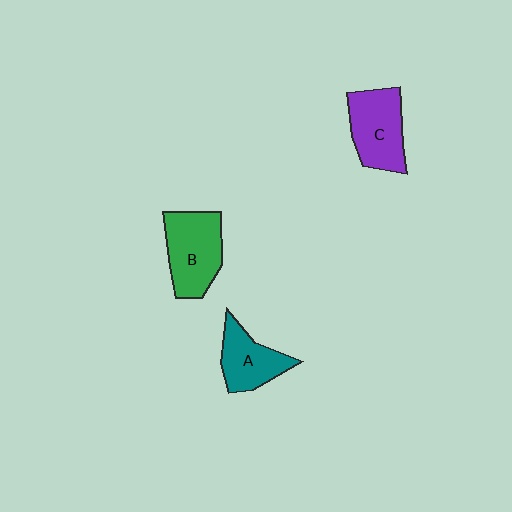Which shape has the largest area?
Shape B (green).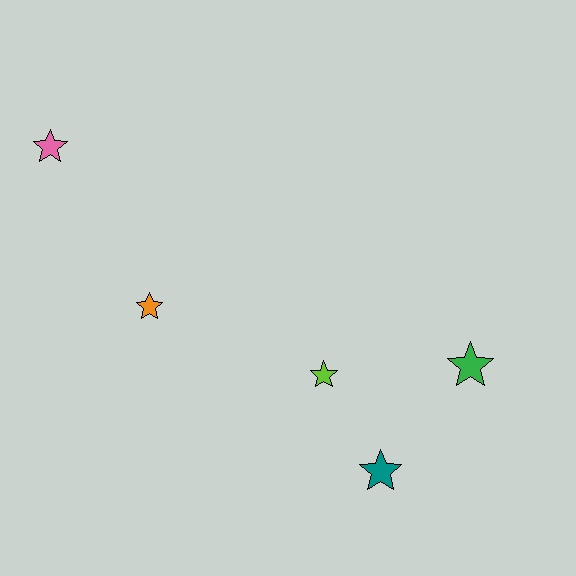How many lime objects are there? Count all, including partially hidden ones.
There is 1 lime object.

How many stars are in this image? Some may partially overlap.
There are 5 stars.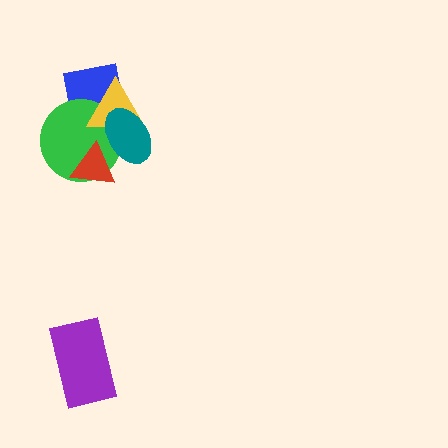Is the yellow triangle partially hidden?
Yes, it is partially covered by another shape.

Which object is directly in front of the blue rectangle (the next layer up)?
The green circle is directly in front of the blue rectangle.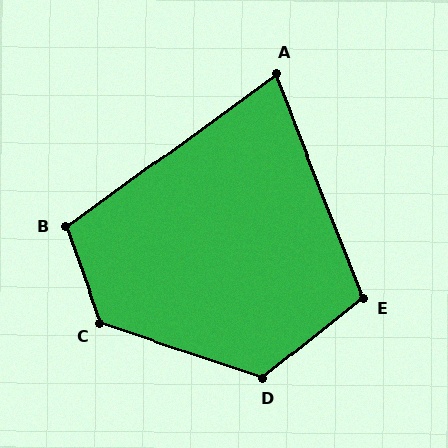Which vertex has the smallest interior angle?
A, at approximately 76 degrees.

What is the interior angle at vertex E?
Approximately 107 degrees (obtuse).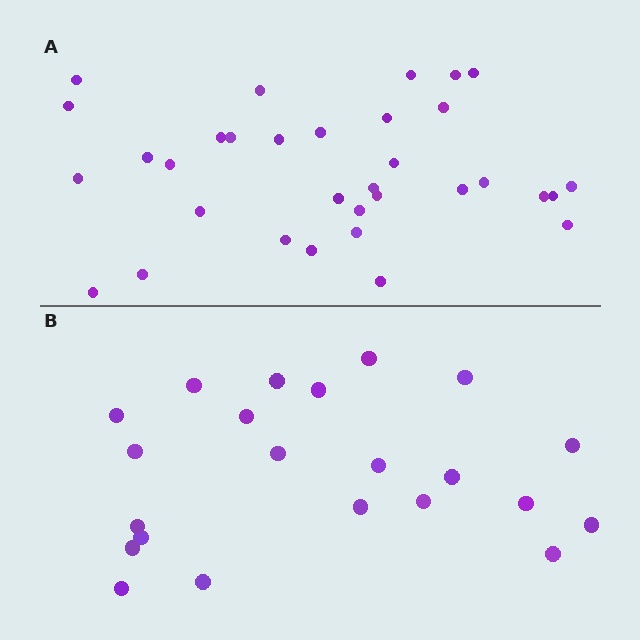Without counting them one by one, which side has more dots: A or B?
Region A (the top region) has more dots.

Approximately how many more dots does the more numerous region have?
Region A has roughly 12 or so more dots than region B.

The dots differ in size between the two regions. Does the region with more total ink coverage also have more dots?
No. Region B has more total ink coverage because its dots are larger, but region A actually contains more individual dots. Total area can be misleading — the number of items is what matters here.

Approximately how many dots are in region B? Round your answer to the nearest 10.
About 20 dots. (The exact count is 22, which rounds to 20.)